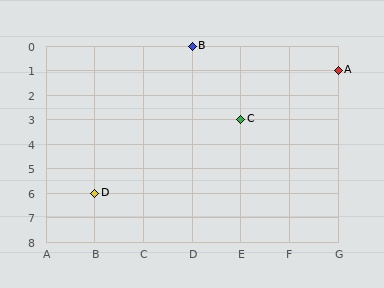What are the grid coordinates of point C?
Point C is at grid coordinates (E, 3).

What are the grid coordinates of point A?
Point A is at grid coordinates (G, 1).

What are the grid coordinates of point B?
Point B is at grid coordinates (D, 0).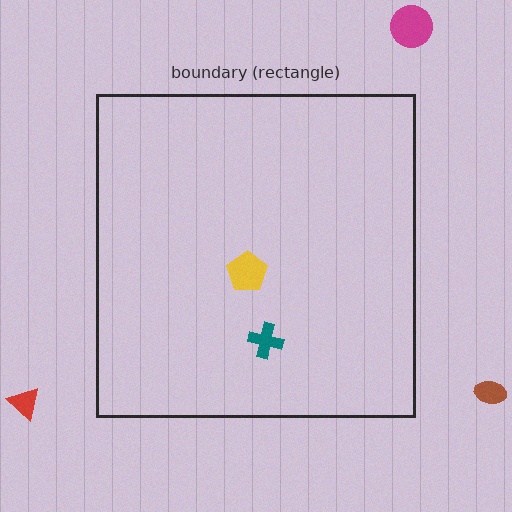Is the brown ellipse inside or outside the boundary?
Outside.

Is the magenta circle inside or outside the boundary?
Outside.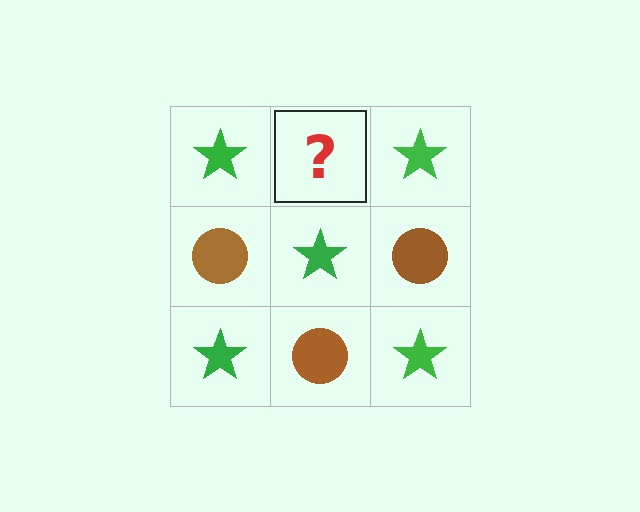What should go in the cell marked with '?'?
The missing cell should contain a brown circle.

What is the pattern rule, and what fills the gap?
The rule is that it alternates green star and brown circle in a checkerboard pattern. The gap should be filled with a brown circle.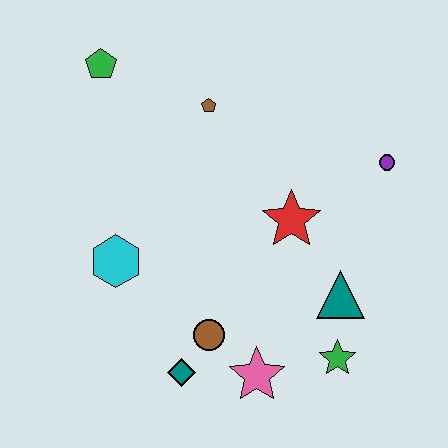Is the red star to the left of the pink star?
No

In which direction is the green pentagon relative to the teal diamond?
The green pentagon is above the teal diamond.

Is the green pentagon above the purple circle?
Yes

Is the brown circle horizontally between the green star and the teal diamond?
Yes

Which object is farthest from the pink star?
The green pentagon is farthest from the pink star.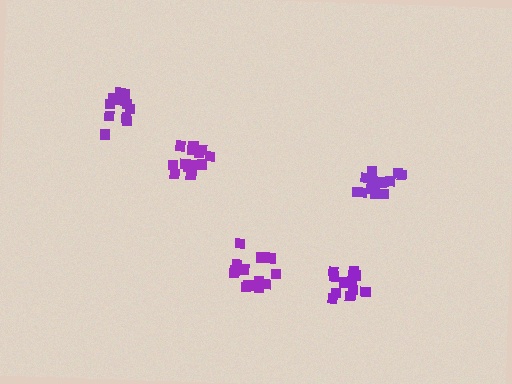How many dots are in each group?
Group 1: 14 dots, Group 2: 11 dots, Group 3: 13 dots, Group 4: 13 dots, Group 5: 11 dots (62 total).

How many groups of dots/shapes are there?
There are 5 groups.